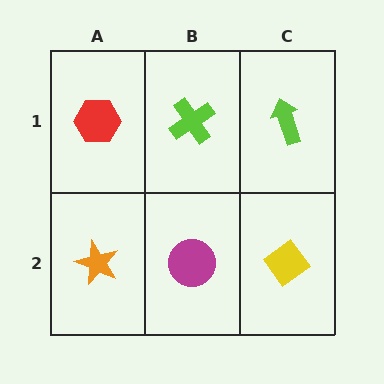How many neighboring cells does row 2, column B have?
3.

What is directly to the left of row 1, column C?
A lime cross.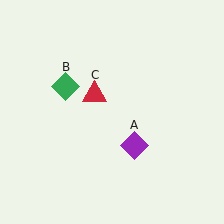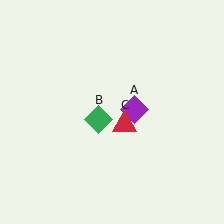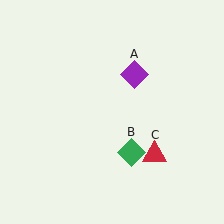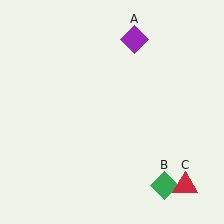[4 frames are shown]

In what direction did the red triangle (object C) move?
The red triangle (object C) moved down and to the right.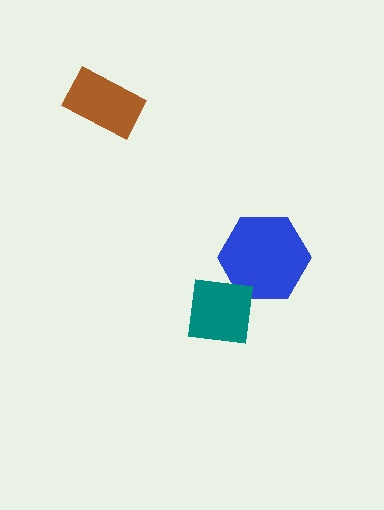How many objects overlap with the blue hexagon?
1 object overlaps with the blue hexagon.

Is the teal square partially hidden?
No, no other shape covers it.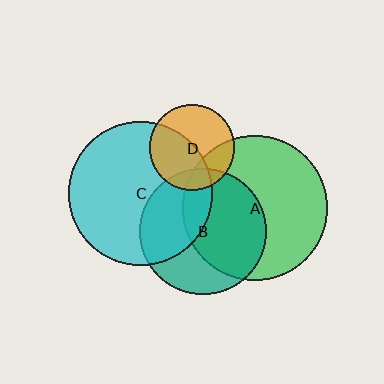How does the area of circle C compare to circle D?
Approximately 2.8 times.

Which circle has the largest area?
Circle A (green).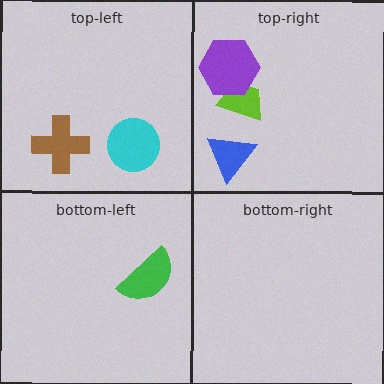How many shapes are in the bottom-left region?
1.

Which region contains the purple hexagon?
The top-right region.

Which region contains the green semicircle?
The bottom-left region.